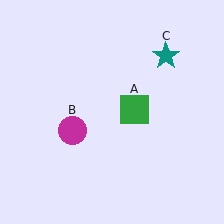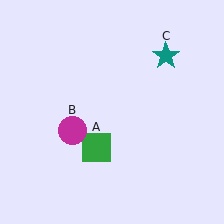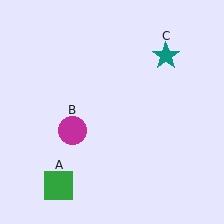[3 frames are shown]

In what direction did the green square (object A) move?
The green square (object A) moved down and to the left.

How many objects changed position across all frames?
1 object changed position: green square (object A).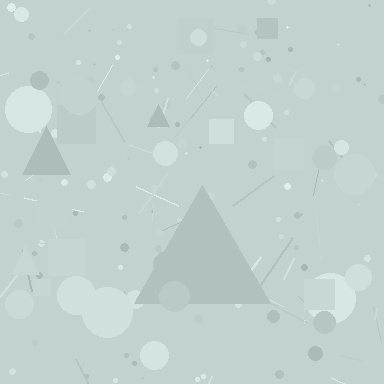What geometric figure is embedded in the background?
A triangle is embedded in the background.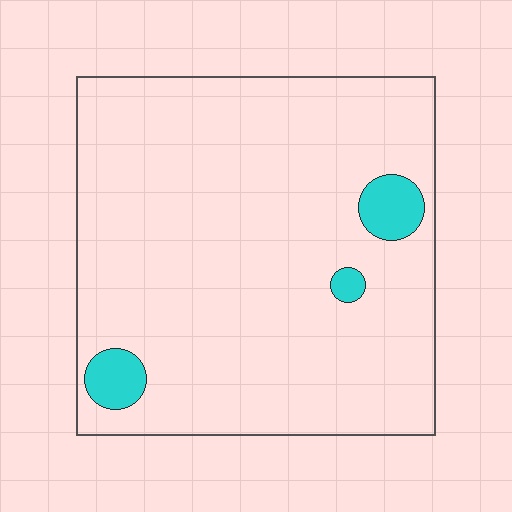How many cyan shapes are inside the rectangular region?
3.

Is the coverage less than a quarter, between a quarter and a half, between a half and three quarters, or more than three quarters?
Less than a quarter.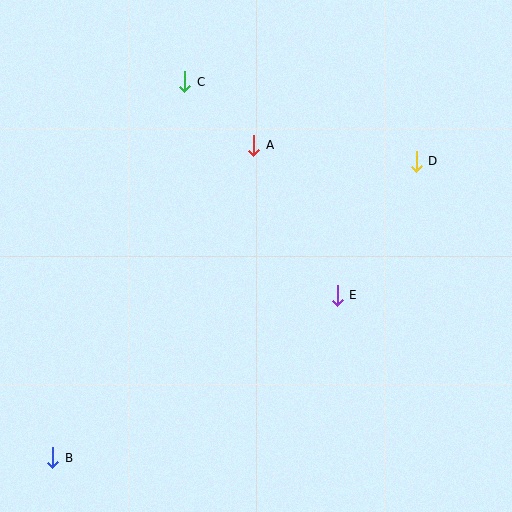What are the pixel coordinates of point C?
Point C is at (185, 82).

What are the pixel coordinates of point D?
Point D is at (416, 161).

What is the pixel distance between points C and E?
The distance between C and E is 262 pixels.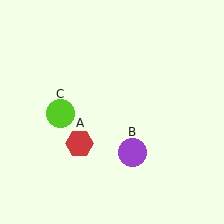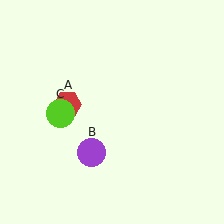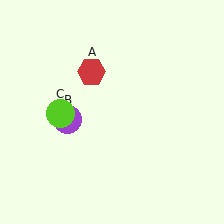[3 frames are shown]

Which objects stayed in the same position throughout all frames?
Lime circle (object C) remained stationary.